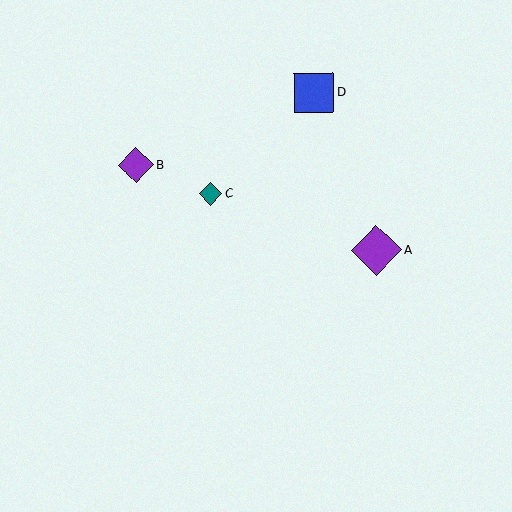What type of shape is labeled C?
Shape C is a teal diamond.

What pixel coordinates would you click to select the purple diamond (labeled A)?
Click at (376, 250) to select the purple diamond A.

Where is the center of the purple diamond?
The center of the purple diamond is at (136, 165).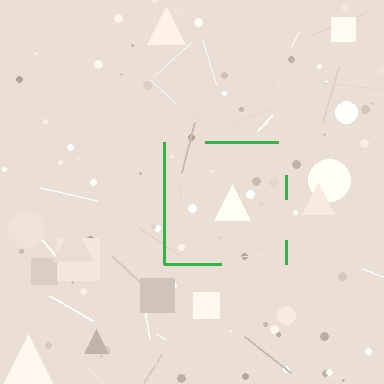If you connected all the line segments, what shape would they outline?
They would outline a square.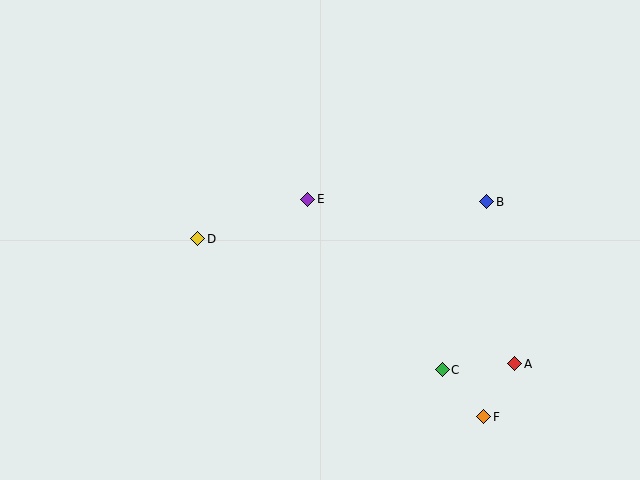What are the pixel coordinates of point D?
Point D is at (198, 239).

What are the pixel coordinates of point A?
Point A is at (515, 364).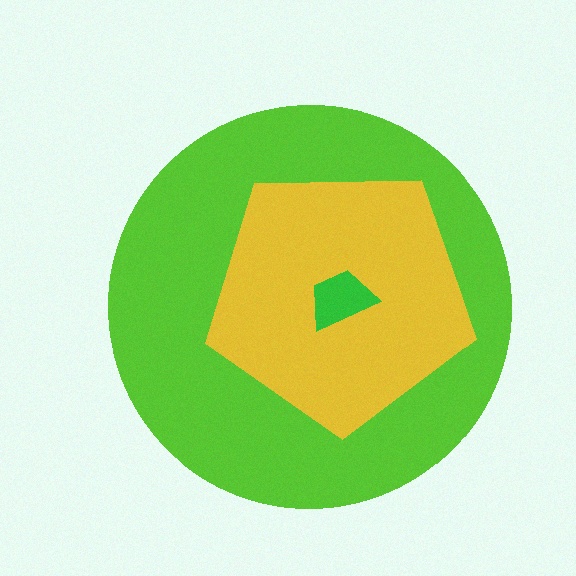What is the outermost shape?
The lime circle.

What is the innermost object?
The green trapezoid.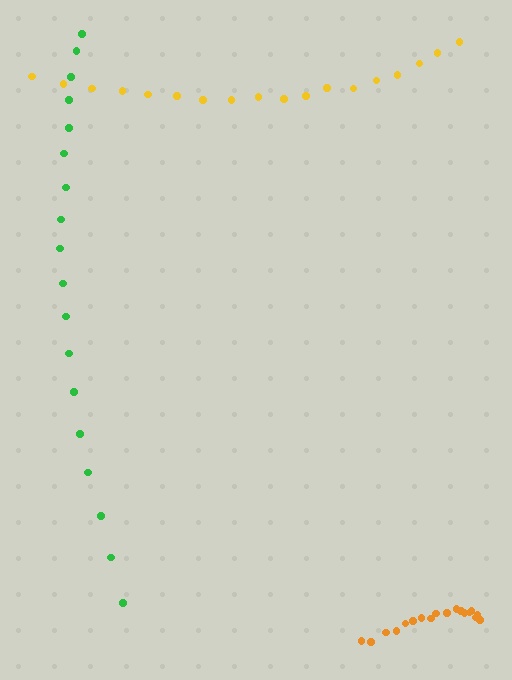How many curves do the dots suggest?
There are 3 distinct paths.